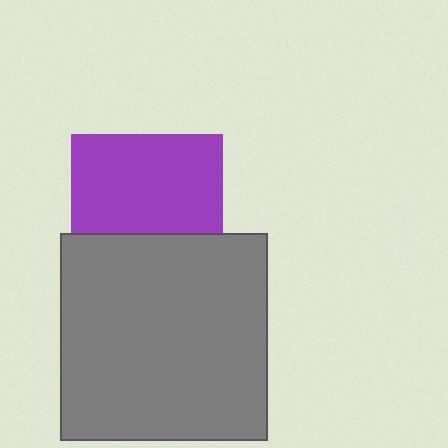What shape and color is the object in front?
The object in front is a gray square.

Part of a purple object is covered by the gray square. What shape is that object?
It is a square.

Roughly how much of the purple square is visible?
Most of it is visible (roughly 66%).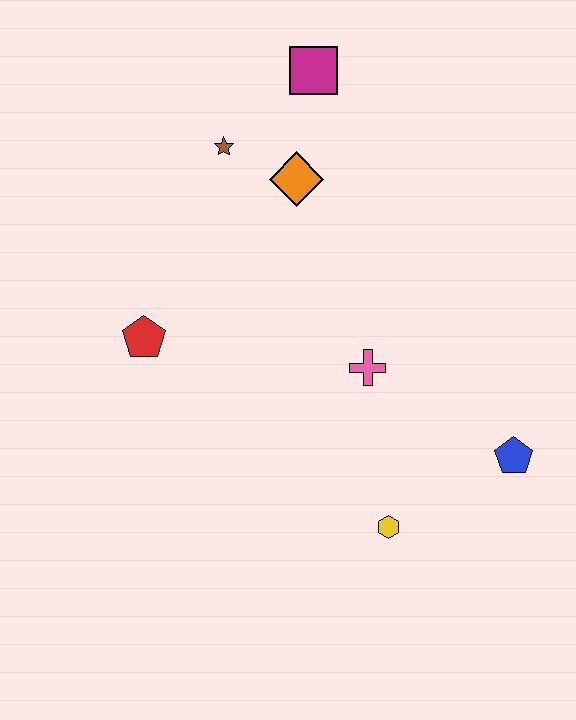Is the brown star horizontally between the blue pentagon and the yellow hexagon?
No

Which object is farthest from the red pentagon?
The blue pentagon is farthest from the red pentagon.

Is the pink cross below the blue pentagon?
No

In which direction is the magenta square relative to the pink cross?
The magenta square is above the pink cross.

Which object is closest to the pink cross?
The yellow hexagon is closest to the pink cross.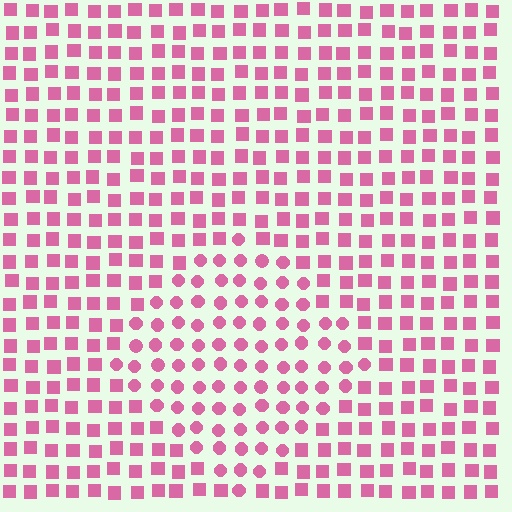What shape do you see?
I see a diamond.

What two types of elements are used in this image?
The image uses circles inside the diamond region and squares outside it.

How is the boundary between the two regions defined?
The boundary is defined by a change in element shape: circles inside vs. squares outside. All elements share the same color and spacing.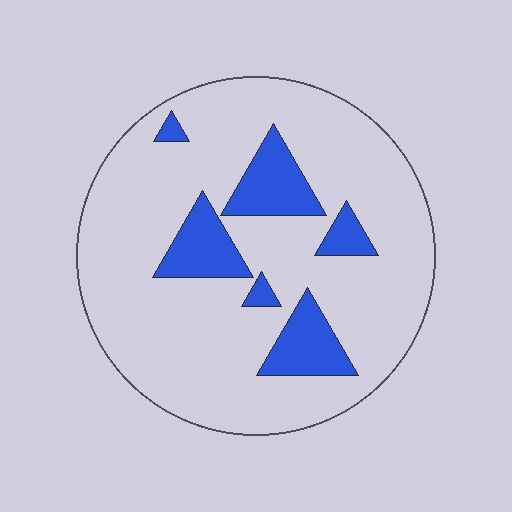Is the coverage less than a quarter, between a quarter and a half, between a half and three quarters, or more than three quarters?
Less than a quarter.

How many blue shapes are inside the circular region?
6.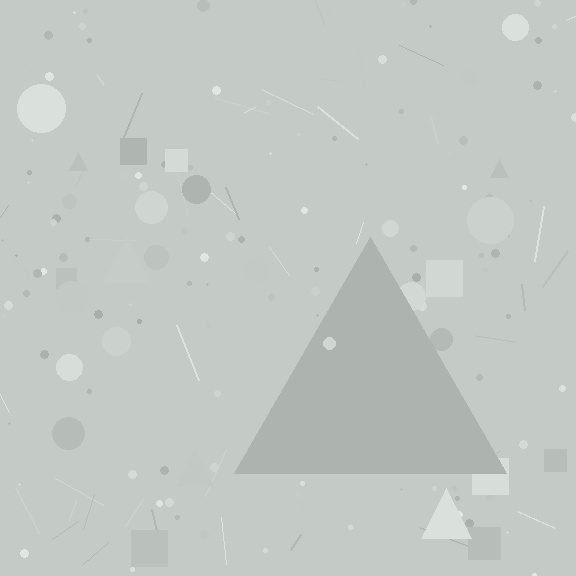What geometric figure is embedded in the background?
A triangle is embedded in the background.